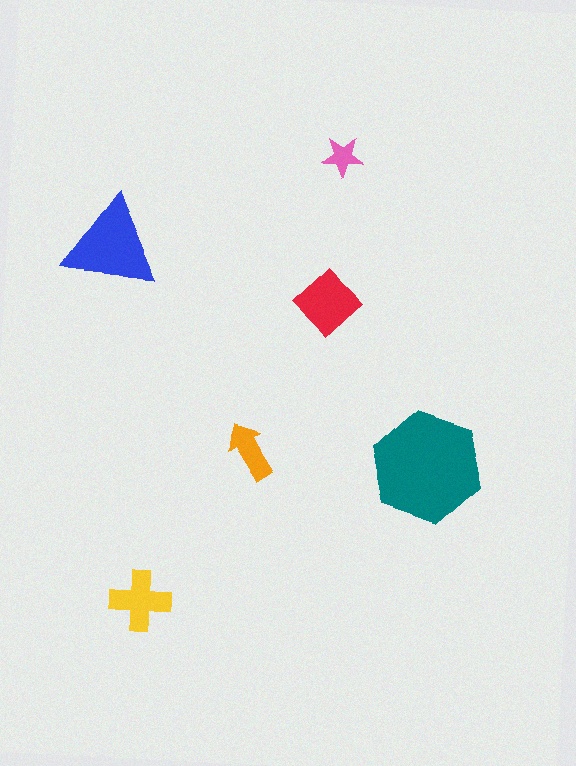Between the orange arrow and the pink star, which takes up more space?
The orange arrow.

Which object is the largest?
The teal hexagon.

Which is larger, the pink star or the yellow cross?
The yellow cross.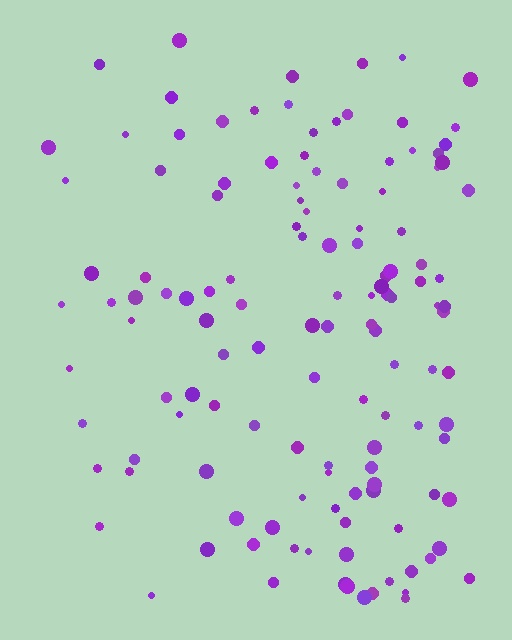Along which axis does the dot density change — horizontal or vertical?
Horizontal.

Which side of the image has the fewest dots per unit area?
The left.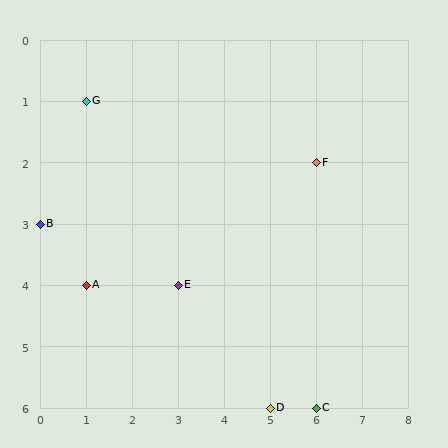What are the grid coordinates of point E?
Point E is at grid coordinates (3, 4).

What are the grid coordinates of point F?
Point F is at grid coordinates (6, 2).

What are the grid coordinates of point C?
Point C is at grid coordinates (6, 6).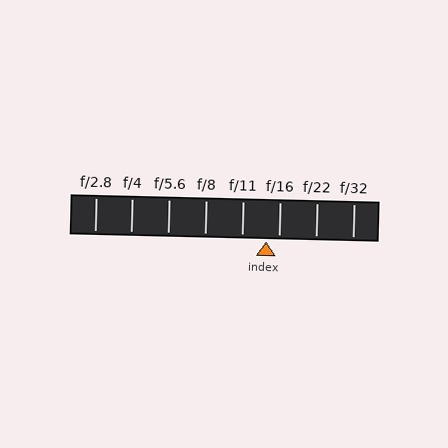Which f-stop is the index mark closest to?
The index mark is closest to f/16.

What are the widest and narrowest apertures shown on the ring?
The widest aperture shown is f/2.8 and the narrowest is f/32.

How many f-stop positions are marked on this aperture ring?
There are 8 f-stop positions marked.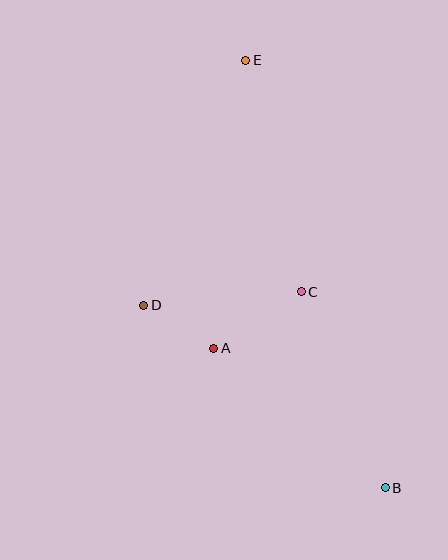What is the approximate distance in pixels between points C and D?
The distance between C and D is approximately 158 pixels.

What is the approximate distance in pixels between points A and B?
The distance between A and B is approximately 221 pixels.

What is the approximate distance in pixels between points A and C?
The distance between A and C is approximately 104 pixels.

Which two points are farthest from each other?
Points B and E are farthest from each other.